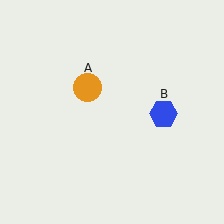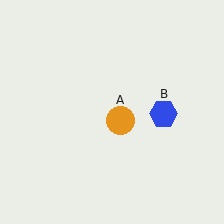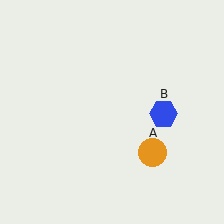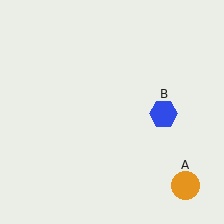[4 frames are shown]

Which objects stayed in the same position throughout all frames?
Blue hexagon (object B) remained stationary.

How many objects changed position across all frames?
1 object changed position: orange circle (object A).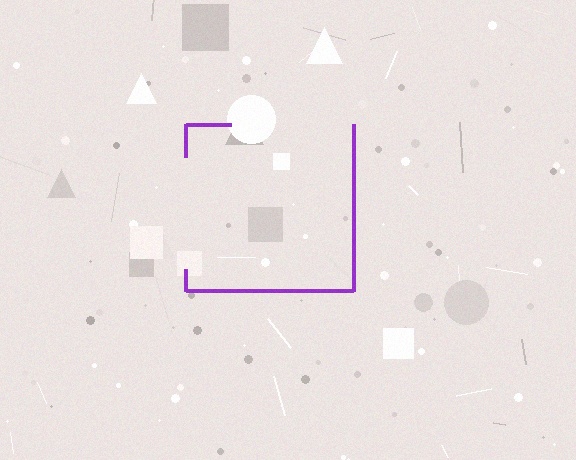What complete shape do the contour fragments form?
The contour fragments form a square.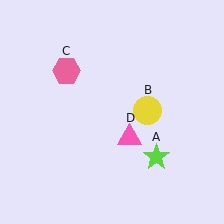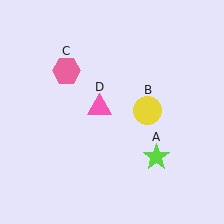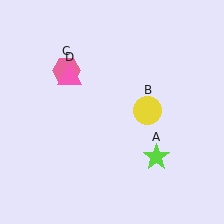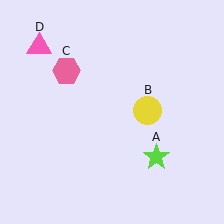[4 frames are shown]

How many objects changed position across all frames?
1 object changed position: pink triangle (object D).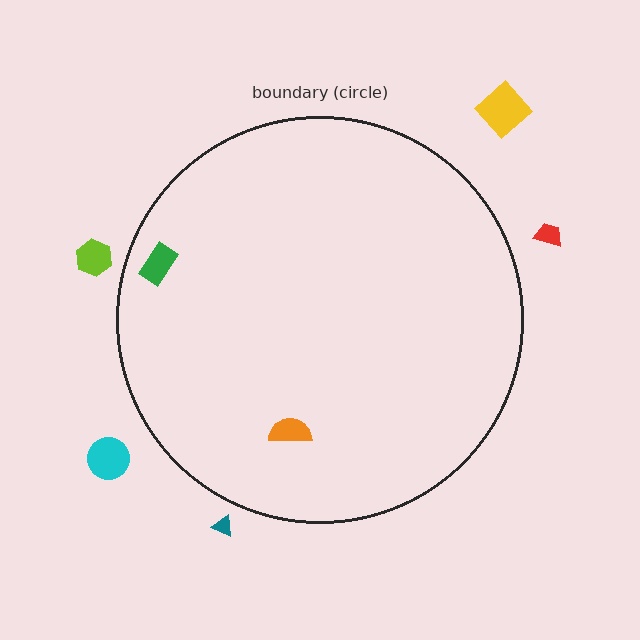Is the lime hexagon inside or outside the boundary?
Outside.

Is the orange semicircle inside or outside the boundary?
Inside.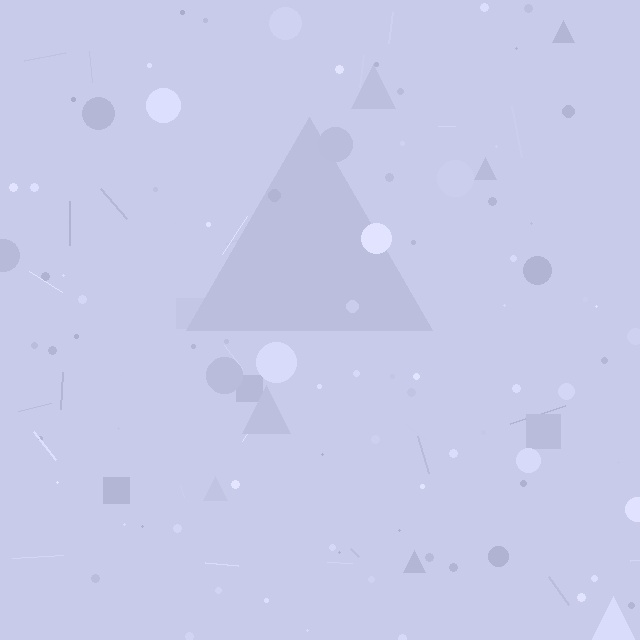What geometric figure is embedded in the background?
A triangle is embedded in the background.